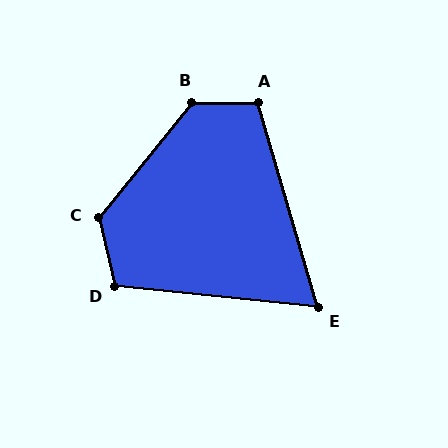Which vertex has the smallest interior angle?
E, at approximately 68 degrees.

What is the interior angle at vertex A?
Approximately 107 degrees (obtuse).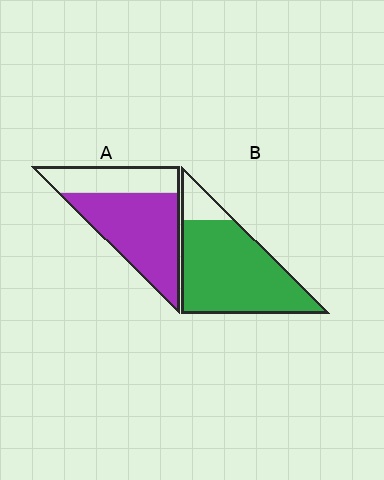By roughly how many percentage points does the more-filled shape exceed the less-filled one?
By roughly 20 percentage points (B over A).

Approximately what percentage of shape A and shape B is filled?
A is approximately 65% and B is approximately 85%.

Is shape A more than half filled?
Yes.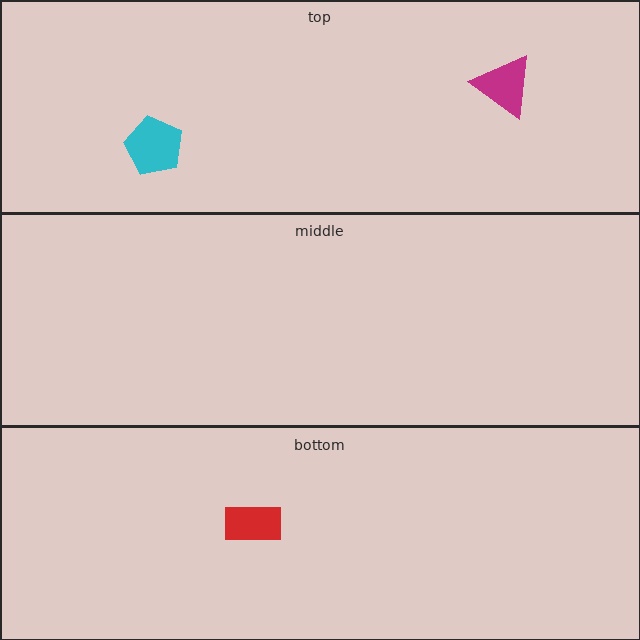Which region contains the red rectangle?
The bottom region.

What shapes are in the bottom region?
The red rectangle.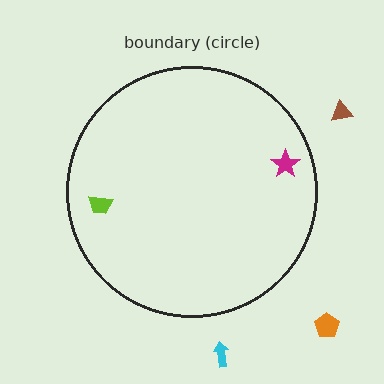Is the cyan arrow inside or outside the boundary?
Outside.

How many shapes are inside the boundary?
2 inside, 3 outside.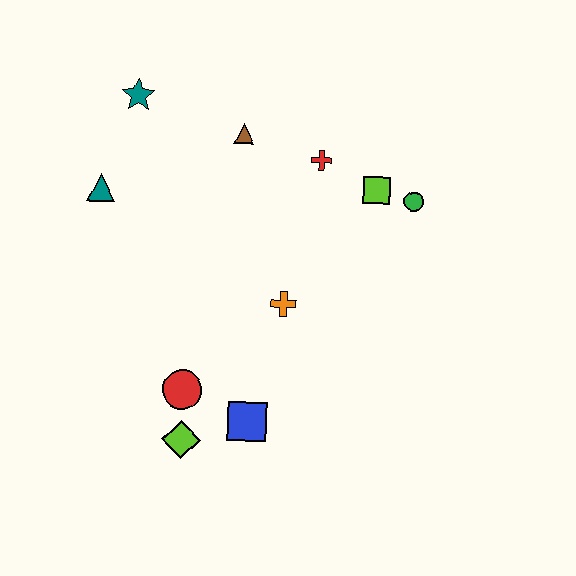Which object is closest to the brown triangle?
The red cross is closest to the brown triangle.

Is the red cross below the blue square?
No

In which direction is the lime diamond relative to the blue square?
The lime diamond is to the left of the blue square.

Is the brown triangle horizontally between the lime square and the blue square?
No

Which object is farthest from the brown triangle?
The lime diamond is farthest from the brown triangle.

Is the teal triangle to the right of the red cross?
No